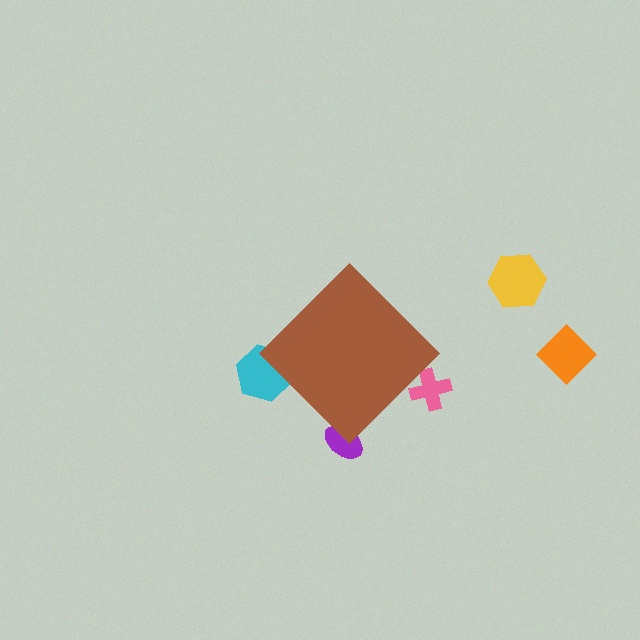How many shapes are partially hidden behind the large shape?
3 shapes are partially hidden.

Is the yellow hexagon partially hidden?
No, the yellow hexagon is fully visible.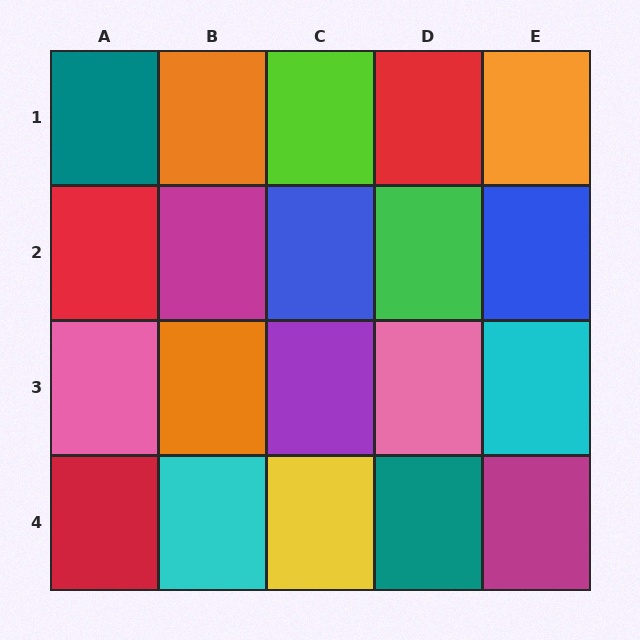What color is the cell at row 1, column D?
Red.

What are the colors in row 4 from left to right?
Red, cyan, yellow, teal, magenta.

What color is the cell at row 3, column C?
Purple.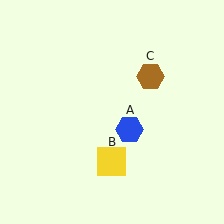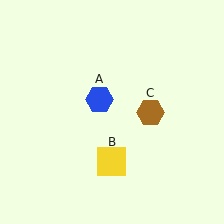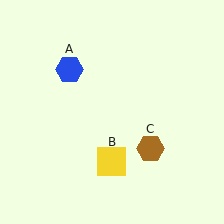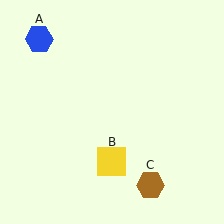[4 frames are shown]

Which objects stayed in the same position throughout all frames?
Yellow square (object B) remained stationary.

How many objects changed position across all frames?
2 objects changed position: blue hexagon (object A), brown hexagon (object C).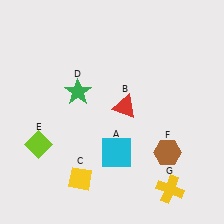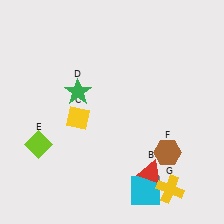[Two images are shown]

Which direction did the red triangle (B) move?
The red triangle (B) moved down.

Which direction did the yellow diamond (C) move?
The yellow diamond (C) moved up.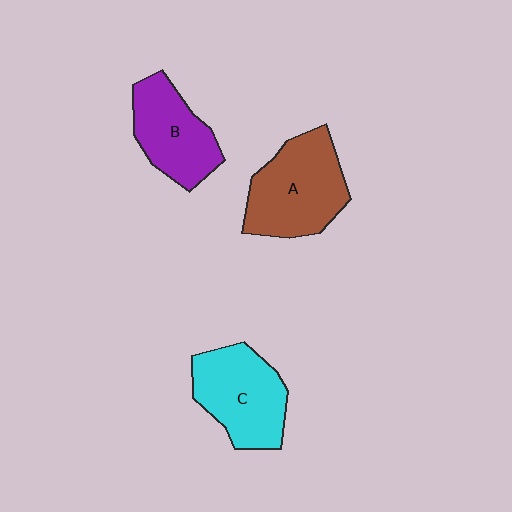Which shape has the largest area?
Shape A (brown).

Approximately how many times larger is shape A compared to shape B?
Approximately 1.3 times.